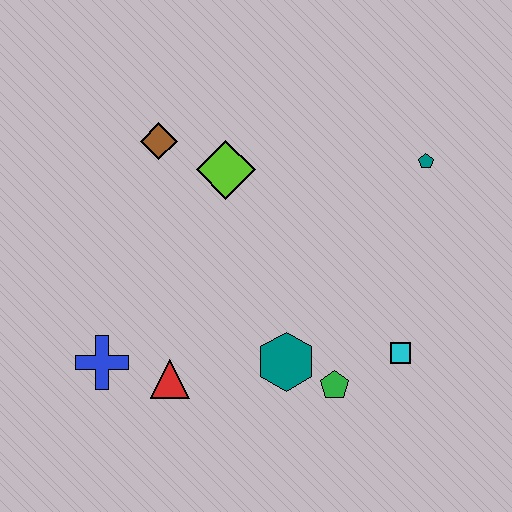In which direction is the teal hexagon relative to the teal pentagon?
The teal hexagon is below the teal pentagon.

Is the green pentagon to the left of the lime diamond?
No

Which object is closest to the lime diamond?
The brown diamond is closest to the lime diamond.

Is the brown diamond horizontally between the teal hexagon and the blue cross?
Yes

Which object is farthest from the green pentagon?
The brown diamond is farthest from the green pentagon.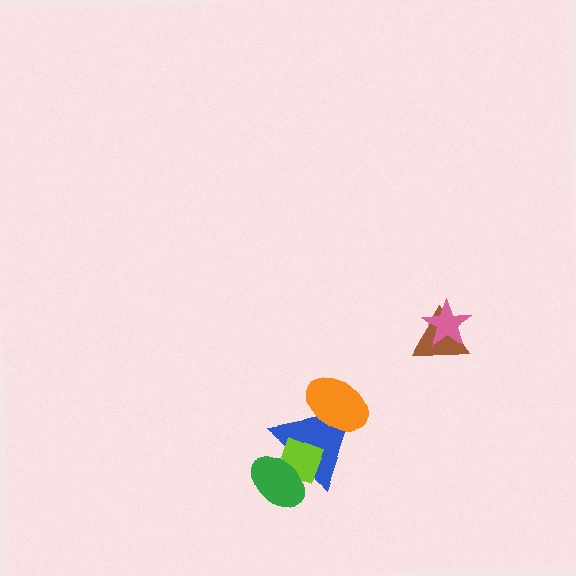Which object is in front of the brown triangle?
The pink star is in front of the brown triangle.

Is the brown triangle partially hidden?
Yes, it is partially covered by another shape.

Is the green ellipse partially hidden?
No, no other shape covers it.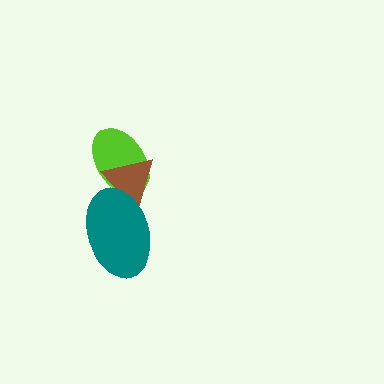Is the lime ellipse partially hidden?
Yes, it is partially covered by another shape.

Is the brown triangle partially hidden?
Yes, it is partially covered by another shape.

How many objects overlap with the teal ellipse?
2 objects overlap with the teal ellipse.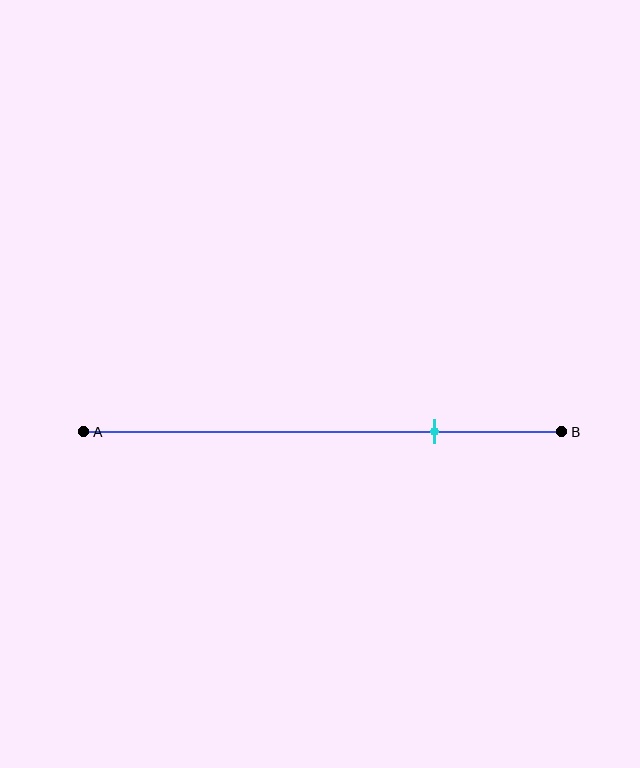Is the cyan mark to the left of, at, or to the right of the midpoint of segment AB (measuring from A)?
The cyan mark is to the right of the midpoint of segment AB.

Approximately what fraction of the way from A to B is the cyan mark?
The cyan mark is approximately 75% of the way from A to B.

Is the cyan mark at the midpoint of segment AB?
No, the mark is at about 75% from A, not at the 50% midpoint.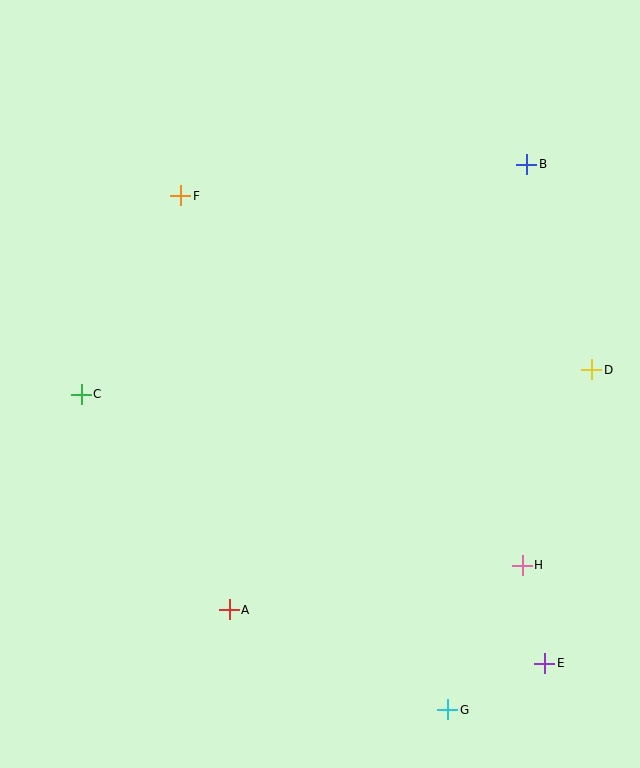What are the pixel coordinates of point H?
Point H is at (522, 565).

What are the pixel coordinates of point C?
Point C is at (81, 394).